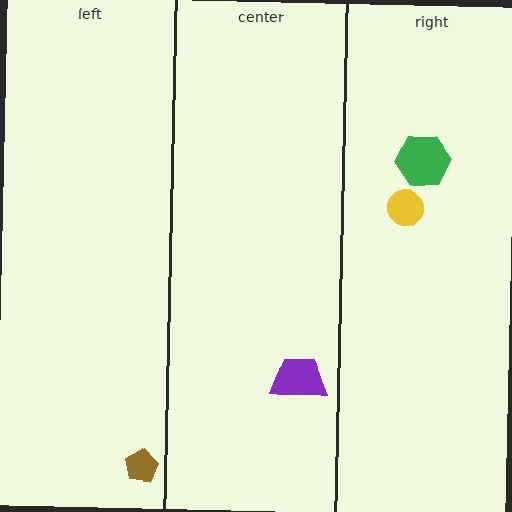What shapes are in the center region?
The purple trapezoid.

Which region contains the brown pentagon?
The left region.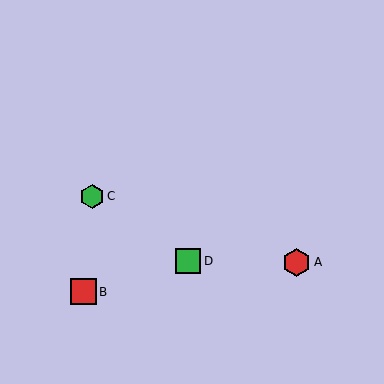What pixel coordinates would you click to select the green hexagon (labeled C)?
Click at (92, 196) to select the green hexagon C.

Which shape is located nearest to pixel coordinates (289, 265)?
The red hexagon (labeled A) at (297, 262) is nearest to that location.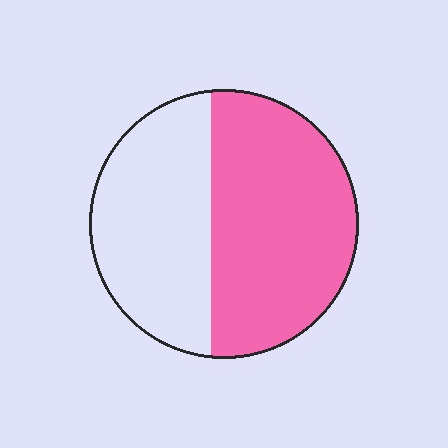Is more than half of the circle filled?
Yes.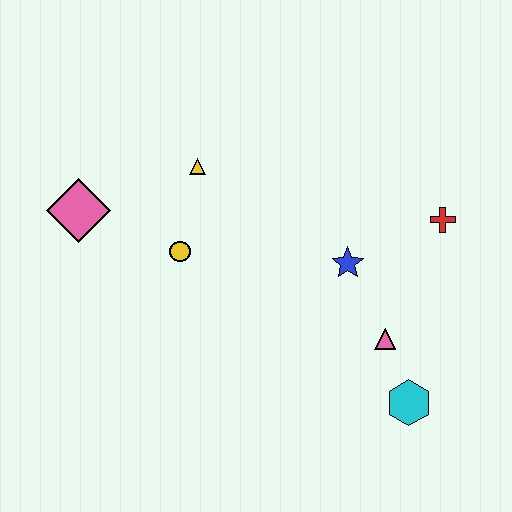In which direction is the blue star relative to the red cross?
The blue star is to the left of the red cross.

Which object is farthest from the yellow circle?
The cyan hexagon is farthest from the yellow circle.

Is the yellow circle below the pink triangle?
No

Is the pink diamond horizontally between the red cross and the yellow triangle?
No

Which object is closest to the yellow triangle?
The yellow circle is closest to the yellow triangle.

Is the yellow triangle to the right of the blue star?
No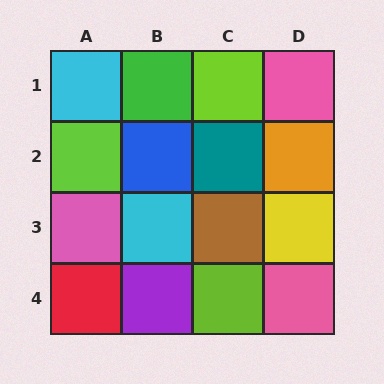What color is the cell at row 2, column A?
Lime.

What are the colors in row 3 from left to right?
Pink, cyan, brown, yellow.